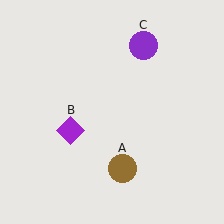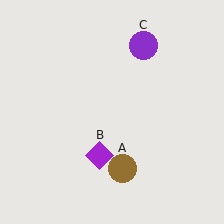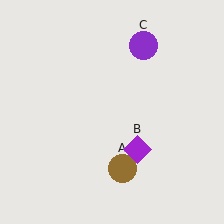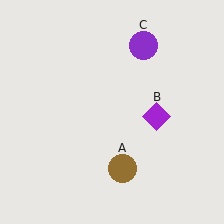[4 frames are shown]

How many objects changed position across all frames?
1 object changed position: purple diamond (object B).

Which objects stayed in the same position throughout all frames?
Brown circle (object A) and purple circle (object C) remained stationary.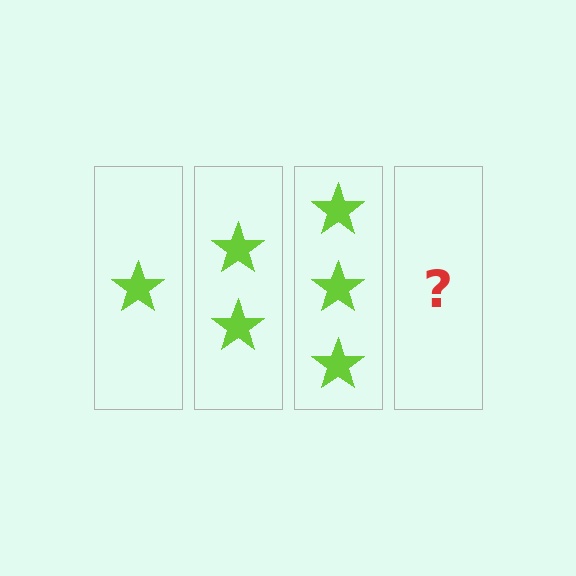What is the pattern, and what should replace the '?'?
The pattern is that each step adds one more star. The '?' should be 4 stars.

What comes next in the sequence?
The next element should be 4 stars.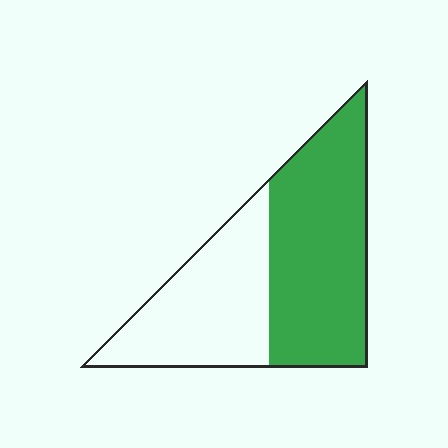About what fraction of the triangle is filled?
About three fifths (3/5).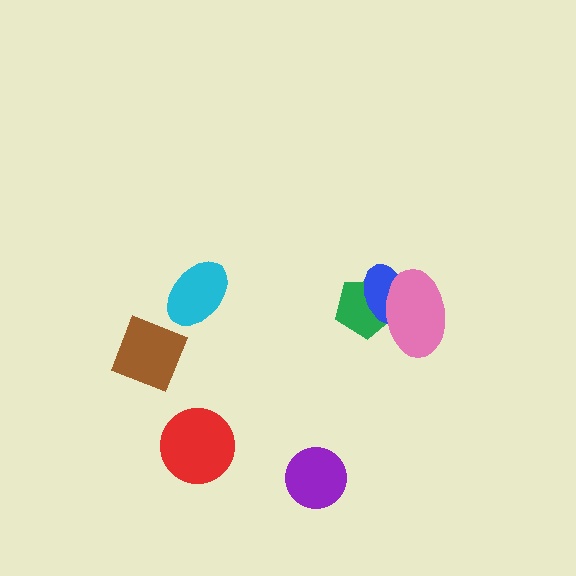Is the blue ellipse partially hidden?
Yes, it is partially covered by another shape.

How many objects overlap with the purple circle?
0 objects overlap with the purple circle.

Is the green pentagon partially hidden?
Yes, it is partially covered by another shape.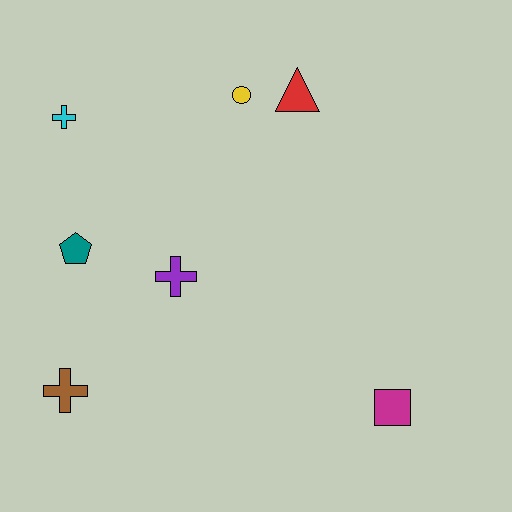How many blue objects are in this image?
There are no blue objects.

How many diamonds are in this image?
There are no diamonds.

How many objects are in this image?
There are 7 objects.